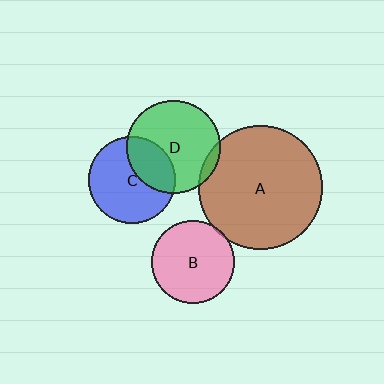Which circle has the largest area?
Circle A (brown).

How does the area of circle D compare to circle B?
Approximately 1.3 times.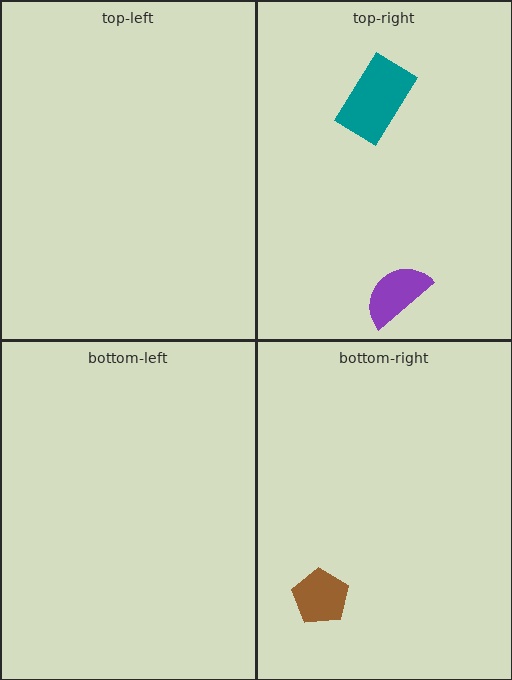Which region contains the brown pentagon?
The bottom-right region.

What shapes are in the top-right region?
The purple semicircle, the teal rectangle.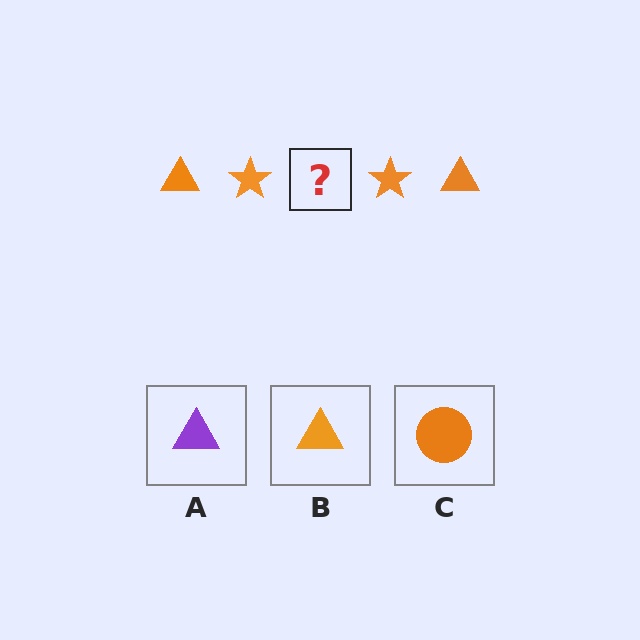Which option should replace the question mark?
Option B.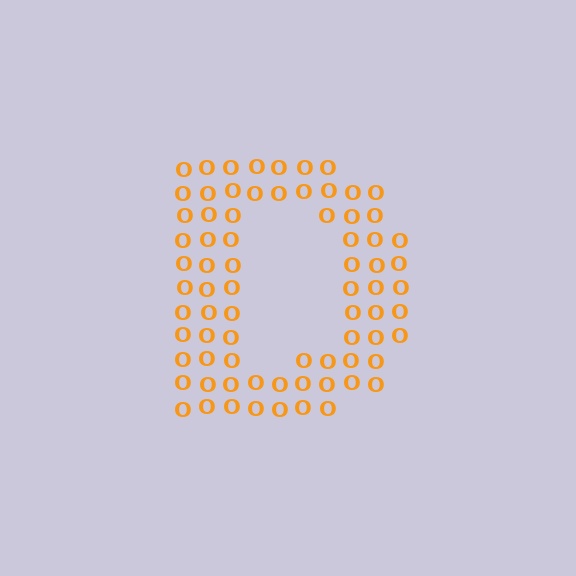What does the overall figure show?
The overall figure shows the letter D.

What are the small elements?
The small elements are letter O's.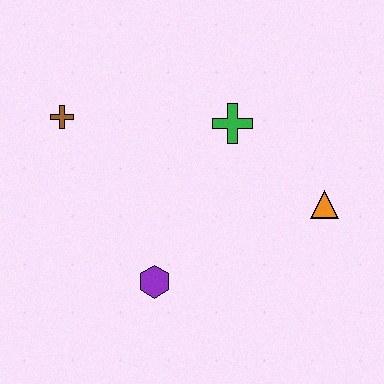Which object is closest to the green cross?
The orange triangle is closest to the green cross.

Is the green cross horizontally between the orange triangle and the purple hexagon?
Yes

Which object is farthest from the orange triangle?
The brown cross is farthest from the orange triangle.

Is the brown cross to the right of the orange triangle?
No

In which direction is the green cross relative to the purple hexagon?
The green cross is above the purple hexagon.